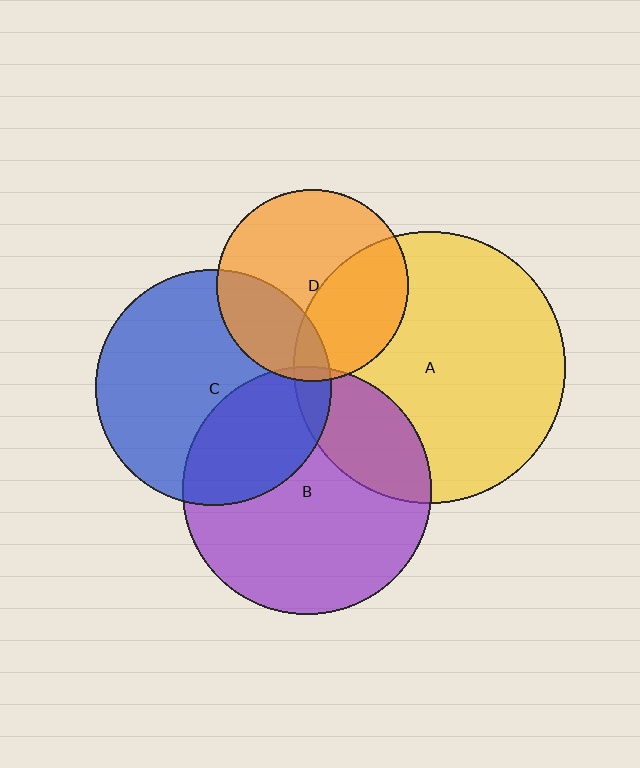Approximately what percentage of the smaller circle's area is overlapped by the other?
Approximately 35%.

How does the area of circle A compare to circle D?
Approximately 2.0 times.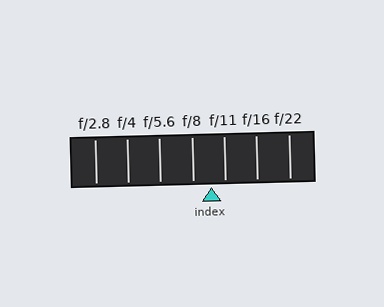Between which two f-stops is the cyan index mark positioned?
The index mark is between f/8 and f/11.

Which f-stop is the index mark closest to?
The index mark is closest to f/11.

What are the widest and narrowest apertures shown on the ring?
The widest aperture shown is f/2.8 and the narrowest is f/22.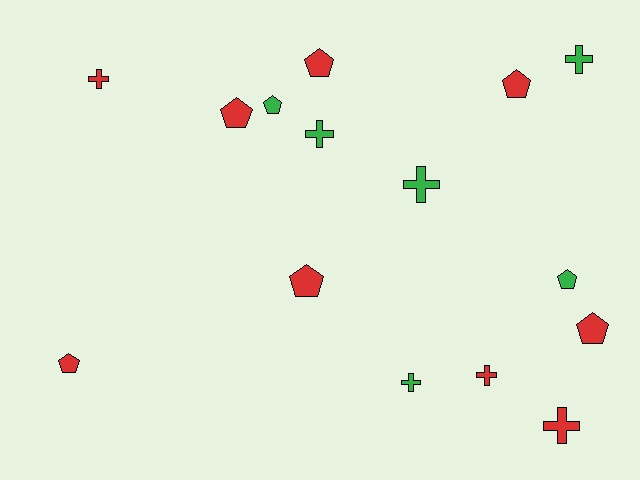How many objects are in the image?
There are 15 objects.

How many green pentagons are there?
There are 2 green pentagons.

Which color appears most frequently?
Red, with 9 objects.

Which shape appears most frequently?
Pentagon, with 8 objects.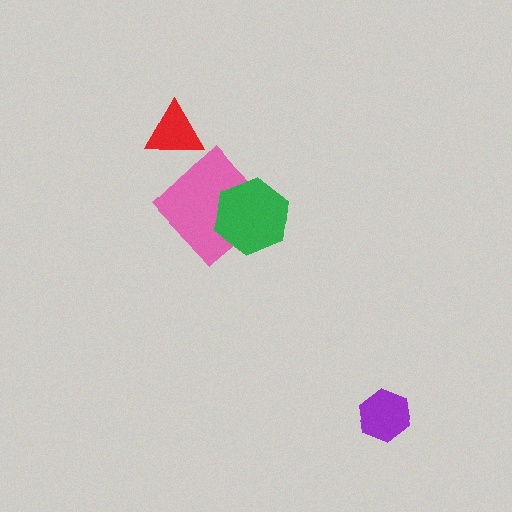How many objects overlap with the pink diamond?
1 object overlaps with the pink diamond.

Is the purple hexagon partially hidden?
No, no other shape covers it.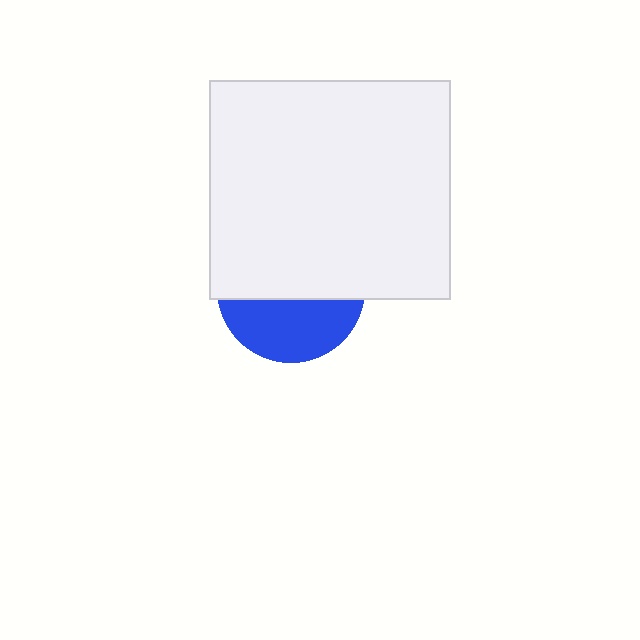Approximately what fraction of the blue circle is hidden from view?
Roughly 59% of the blue circle is hidden behind the white rectangle.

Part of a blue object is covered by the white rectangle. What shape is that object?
It is a circle.